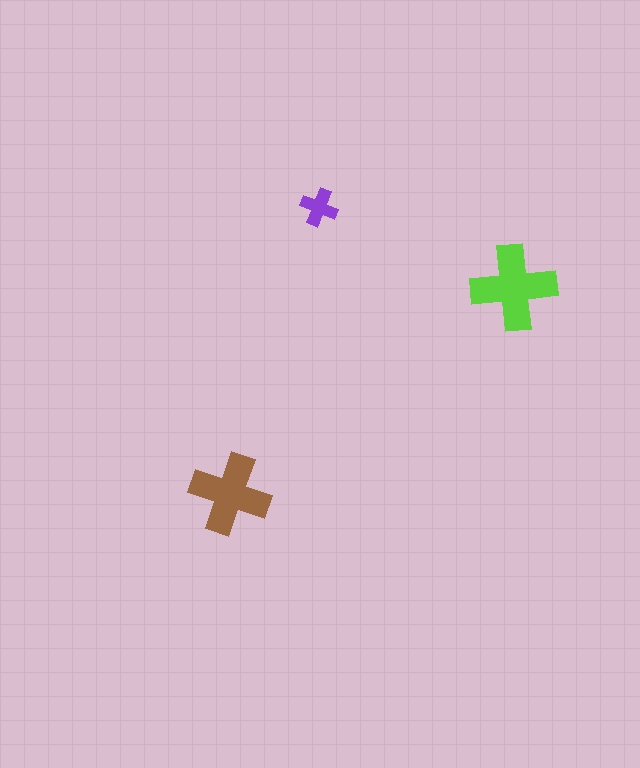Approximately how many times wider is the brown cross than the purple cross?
About 2 times wider.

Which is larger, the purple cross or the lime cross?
The lime one.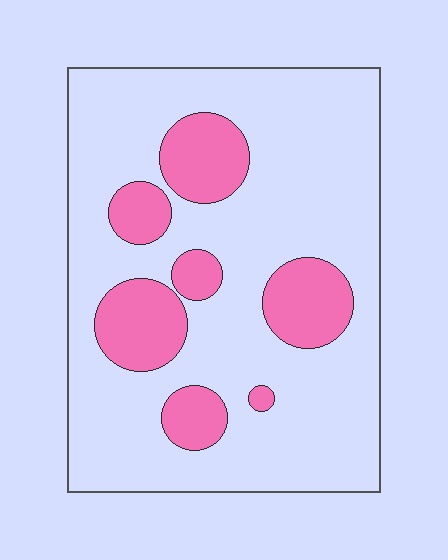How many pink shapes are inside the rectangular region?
7.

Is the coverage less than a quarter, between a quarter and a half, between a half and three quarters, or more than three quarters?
Less than a quarter.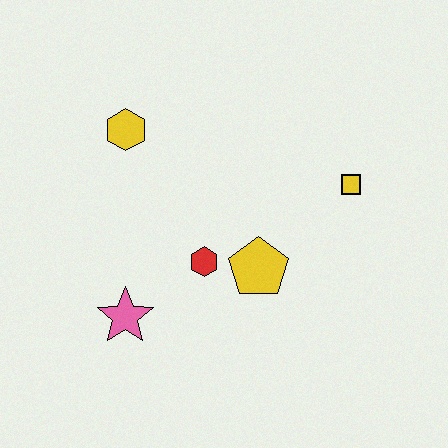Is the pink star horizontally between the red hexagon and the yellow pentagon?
No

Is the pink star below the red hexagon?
Yes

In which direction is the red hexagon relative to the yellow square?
The red hexagon is to the left of the yellow square.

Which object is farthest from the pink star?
The yellow square is farthest from the pink star.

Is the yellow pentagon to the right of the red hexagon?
Yes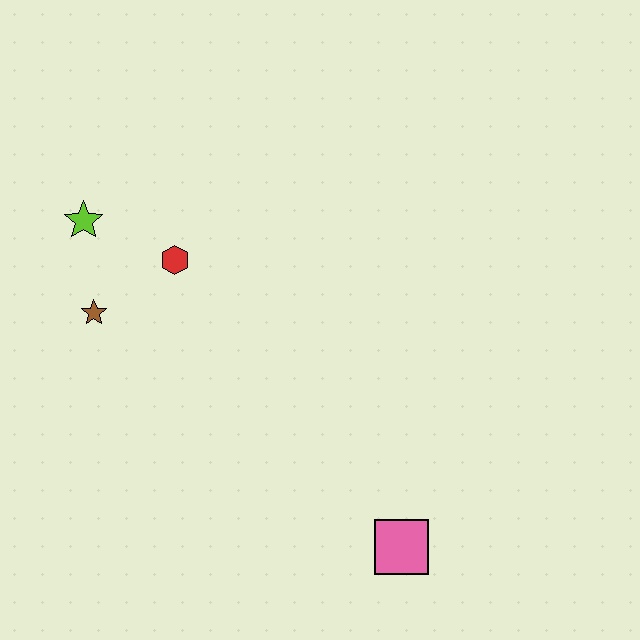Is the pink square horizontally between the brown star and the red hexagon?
No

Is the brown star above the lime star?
No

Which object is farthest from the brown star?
The pink square is farthest from the brown star.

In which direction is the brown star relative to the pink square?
The brown star is to the left of the pink square.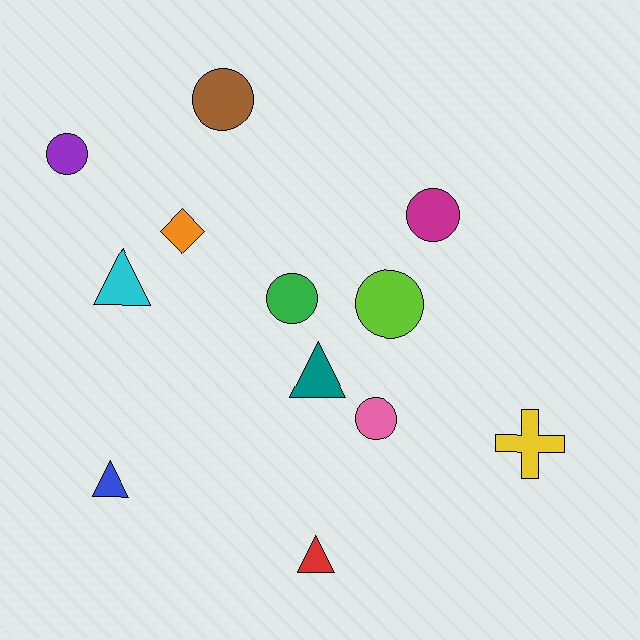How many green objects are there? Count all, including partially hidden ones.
There is 1 green object.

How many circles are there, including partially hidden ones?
There are 6 circles.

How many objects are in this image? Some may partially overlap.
There are 12 objects.